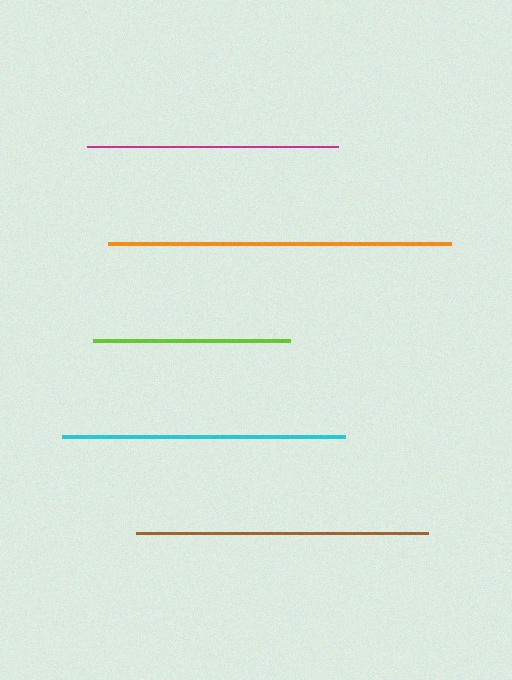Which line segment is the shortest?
The lime line is the shortest at approximately 197 pixels.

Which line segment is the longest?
The orange line is the longest at approximately 343 pixels.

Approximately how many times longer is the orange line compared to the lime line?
The orange line is approximately 1.7 times the length of the lime line.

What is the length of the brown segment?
The brown segment is approximately 292 pixels long.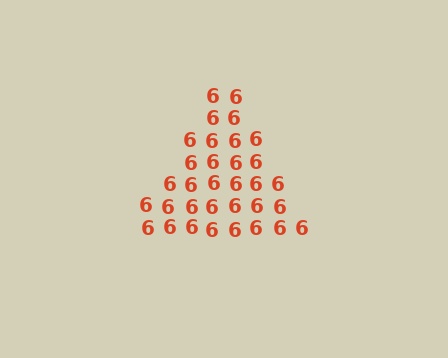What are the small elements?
The small elements are digit 6's.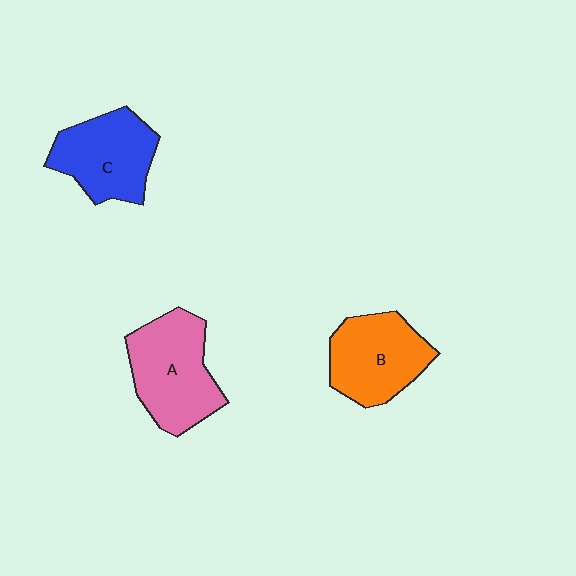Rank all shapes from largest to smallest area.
From largest to smallest: A (pink), B (orange), C (blue).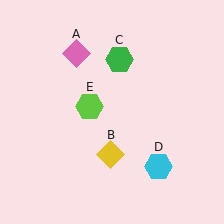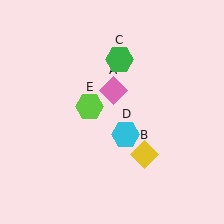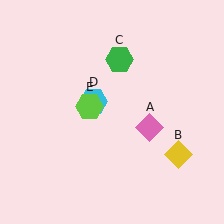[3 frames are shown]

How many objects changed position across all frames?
3 objects changed position: pink diamond (object A), yellow diamond (object B), cyan hexagon (object D).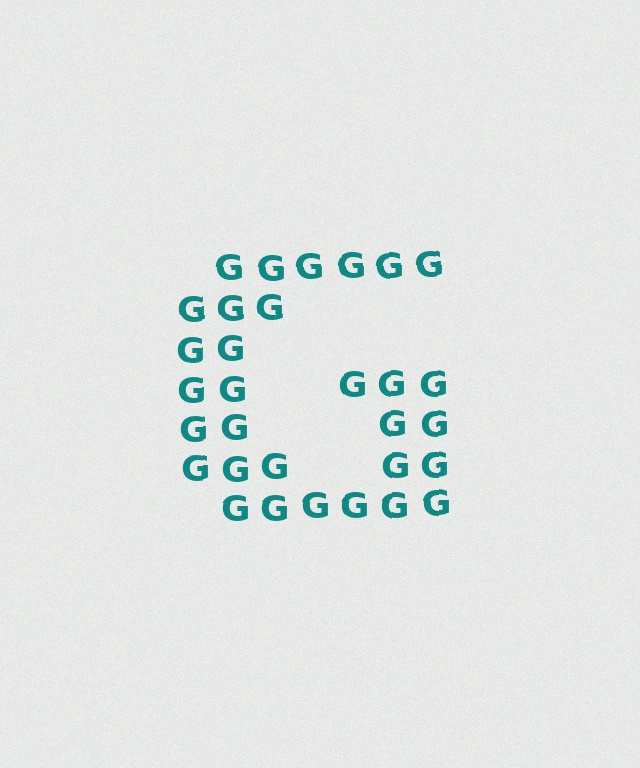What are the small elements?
The small elements are letter G's.